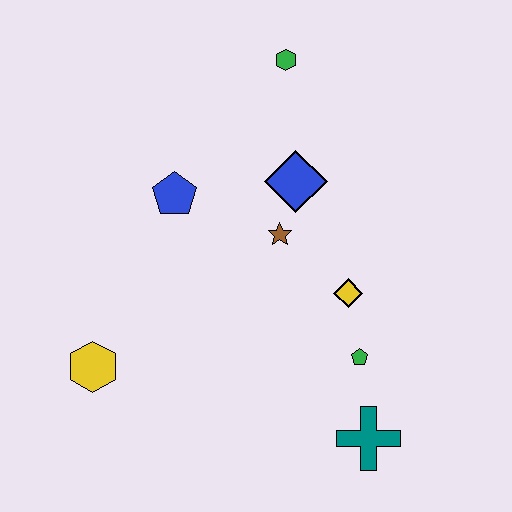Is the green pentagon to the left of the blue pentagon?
No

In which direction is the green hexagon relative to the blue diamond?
The green hexagon is above the blue diamond.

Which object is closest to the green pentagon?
The yellow diamond is closest to the green pentagon.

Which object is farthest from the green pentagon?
The green hexagon is farthest from the green pentagon.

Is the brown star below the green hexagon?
Yes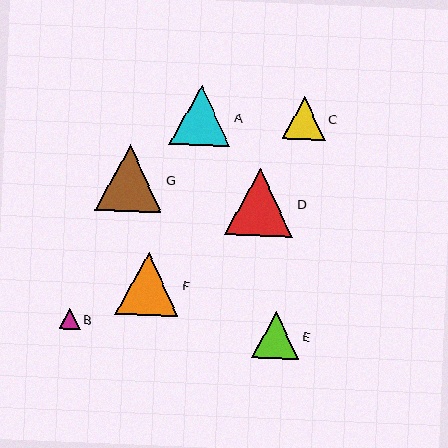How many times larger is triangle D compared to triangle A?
Triangle D is approximately 1.1 times the size of triangle A.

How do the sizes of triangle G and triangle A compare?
Triangle G and triangle A are approximately the same size.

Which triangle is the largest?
Triangle D is the largest with a size of approximately 68 pixels.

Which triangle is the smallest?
Triangle B is the smallest with a size of approximately 21 pixels.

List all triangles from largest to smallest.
From largest to smallest: D, G, F, A, E, C, B.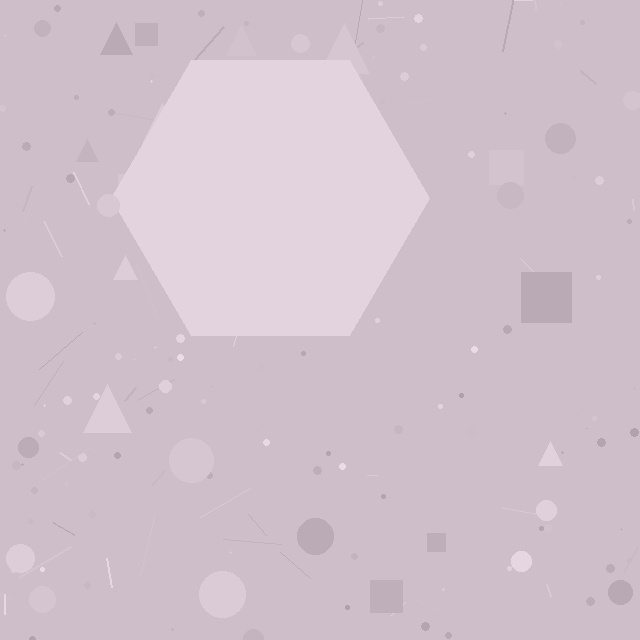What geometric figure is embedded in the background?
A hexagon is embedded in the background.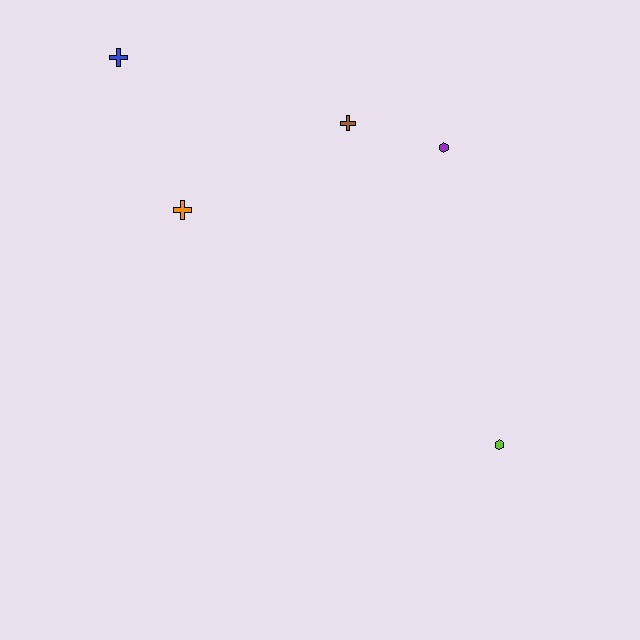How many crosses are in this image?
There are 3 crosses.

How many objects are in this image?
There are 5 objects.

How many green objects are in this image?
There are no green objects.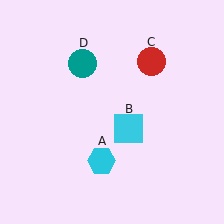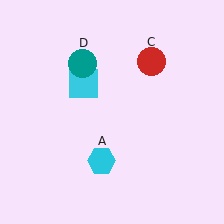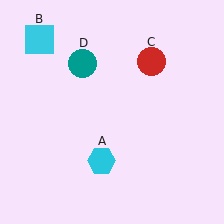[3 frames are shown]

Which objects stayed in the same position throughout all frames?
Cyan hexagon (object A) and red circle (object C) and teal circle (object D) remained stationary.